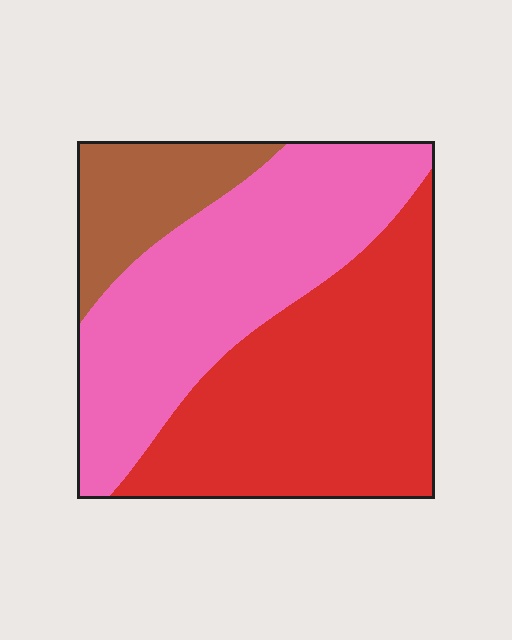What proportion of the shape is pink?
Pink covers 42% of the shape.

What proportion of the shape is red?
Red covers around 45% of the shape.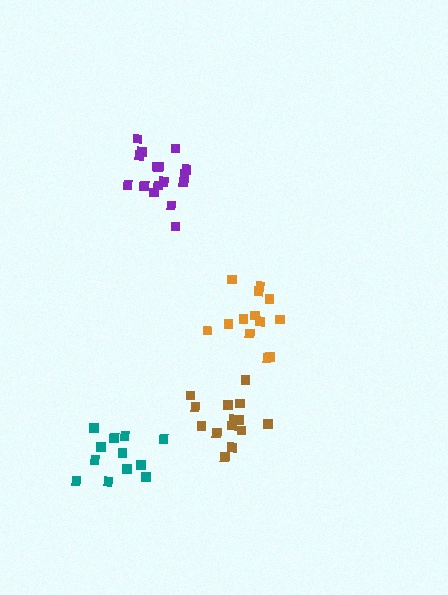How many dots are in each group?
Group 1: 13 dots, Group 2: 17 dots, Group 3: 13 dots, Group 4: 14 dots (57 total).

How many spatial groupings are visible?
There are 4 spatial groupings.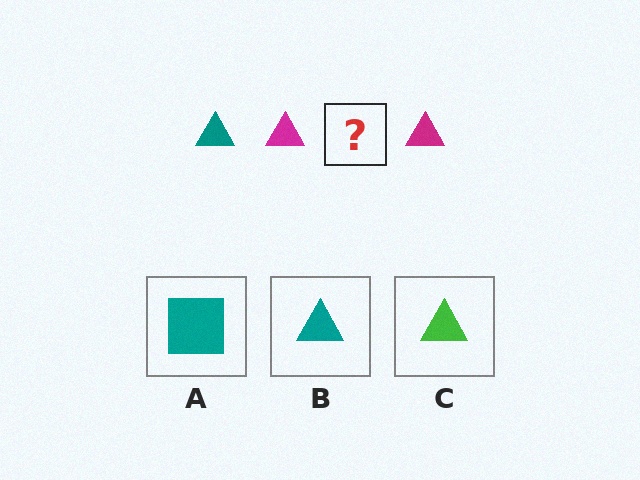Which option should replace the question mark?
Option B.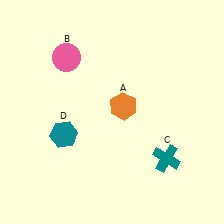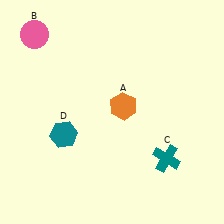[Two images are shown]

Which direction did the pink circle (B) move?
The pink circle (B) moved left.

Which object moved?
The pink circle (B) moved left.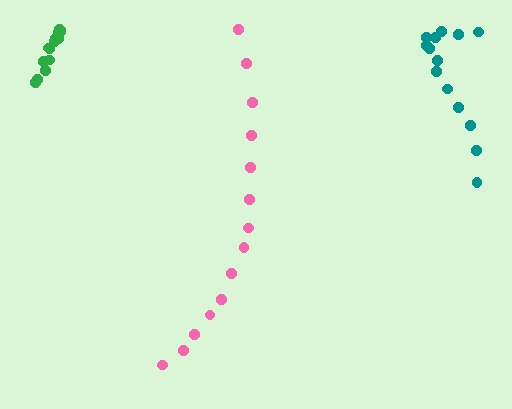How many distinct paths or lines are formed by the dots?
There are 3 distinct paths.